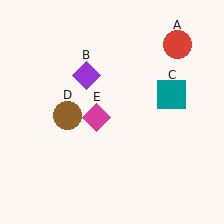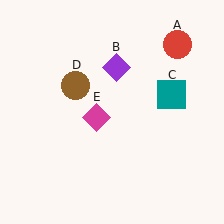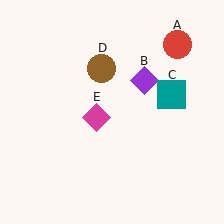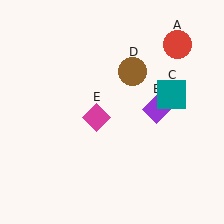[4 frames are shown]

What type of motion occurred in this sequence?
The purple diamond (object B), brown circle (object D) rotated clockwise around the center of the scene.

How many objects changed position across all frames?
2 objects changed position: purple diamond (object B), brown circle (object D).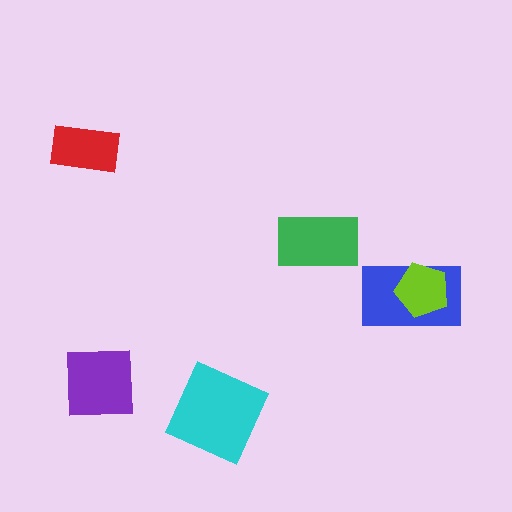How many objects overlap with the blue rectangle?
1 object overlaps with the blue rectangle.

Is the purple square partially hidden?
No, no other shape covers it.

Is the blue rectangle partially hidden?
Yes, it is partially covered by another shape.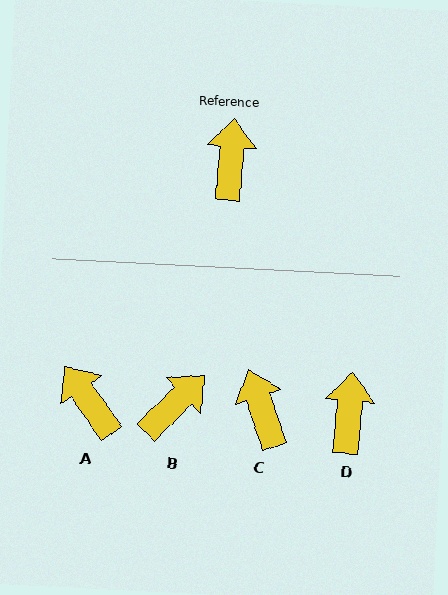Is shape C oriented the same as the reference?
No, it is off by about 23 degrees.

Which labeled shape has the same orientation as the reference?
D.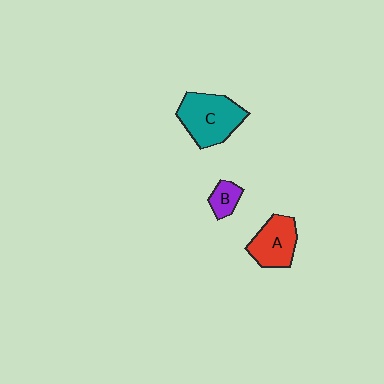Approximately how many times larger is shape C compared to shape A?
Approximately 1.4 times.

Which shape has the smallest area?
Shape B (purple).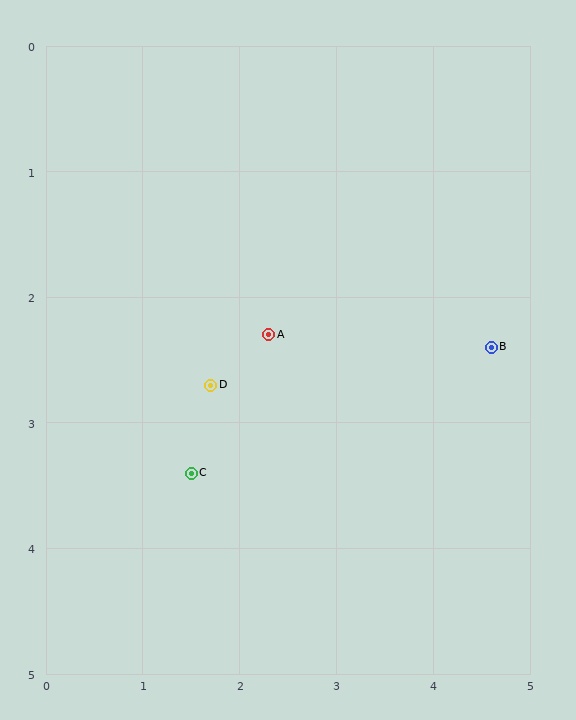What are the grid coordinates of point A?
Point A is at approximately (2.3, 2.3).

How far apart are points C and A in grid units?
Points C and A are about 1.4 grid units apart.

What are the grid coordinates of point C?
Point C is at approximately (1.5, 3.4).